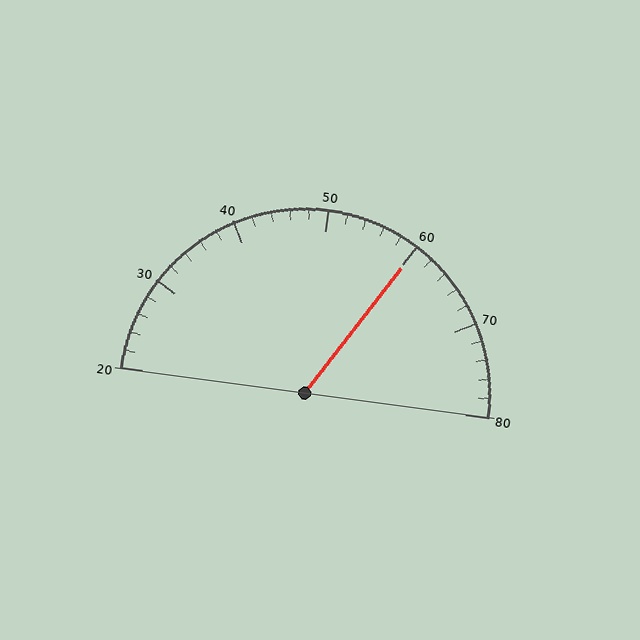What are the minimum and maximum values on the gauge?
The gauge ranges from 20 to 80.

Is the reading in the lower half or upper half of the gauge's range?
The reading is in the upper half of the range (20 to 80).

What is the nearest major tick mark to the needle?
The nearest major tick mark is 60.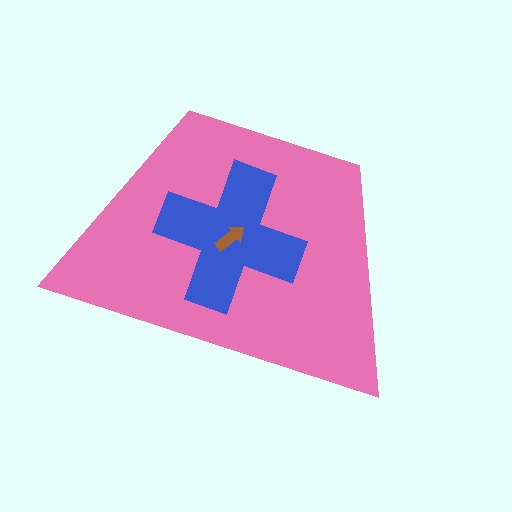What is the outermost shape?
The pink trapezoid.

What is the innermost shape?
The brown arrow.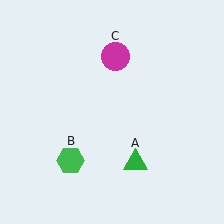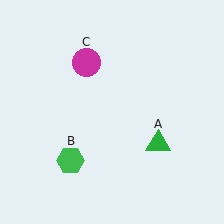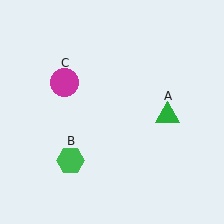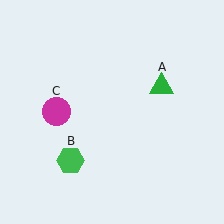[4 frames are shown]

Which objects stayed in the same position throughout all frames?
Green hexagon (object B) remained stationary.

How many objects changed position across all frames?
2 objects changed position: green triangle (object A), magenta circle (object C).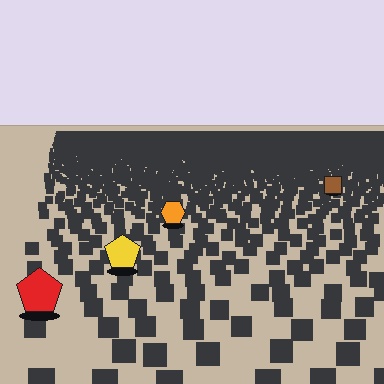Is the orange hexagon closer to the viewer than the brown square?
Yes. The orange hexagon is closer — you can tell from the texture gradient: the ground texture is coarser near it.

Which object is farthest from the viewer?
The brown square is farthest from the viewer. It appears smaller and the ground texture around it is denser.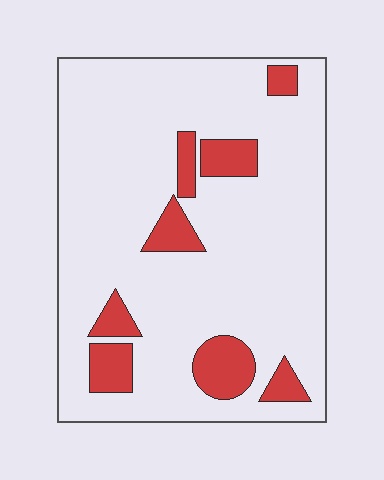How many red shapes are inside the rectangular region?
8.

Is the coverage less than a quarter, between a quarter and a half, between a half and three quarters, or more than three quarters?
Less than a quarter.